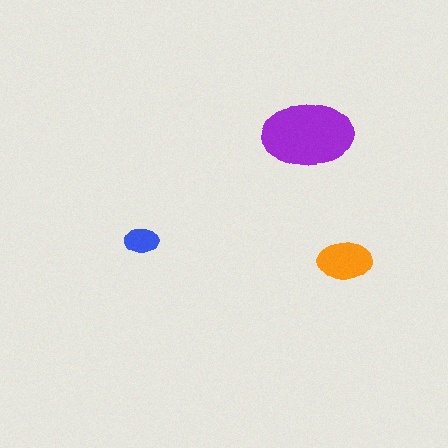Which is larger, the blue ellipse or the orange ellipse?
The orange one.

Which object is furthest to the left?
The blue ellipse is leftmost.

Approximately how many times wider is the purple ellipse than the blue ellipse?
About 2.5 times wider.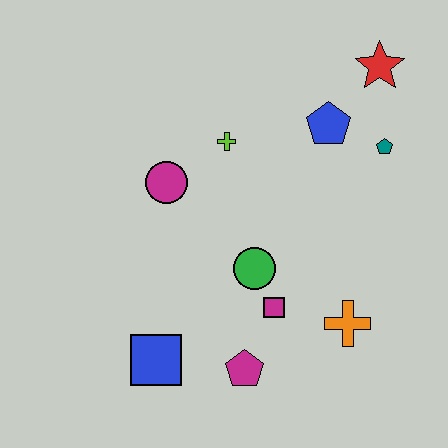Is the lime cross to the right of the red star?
No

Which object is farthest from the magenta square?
The red star is farthest from the magenta square.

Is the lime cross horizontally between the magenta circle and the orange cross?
Yes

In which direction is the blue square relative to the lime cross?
The blue square is below the lime cross.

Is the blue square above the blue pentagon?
No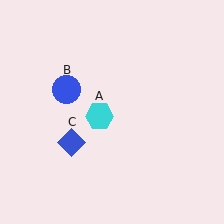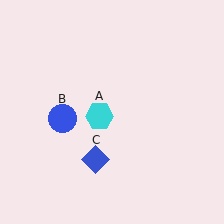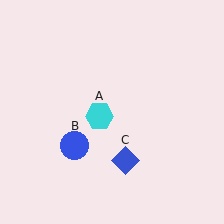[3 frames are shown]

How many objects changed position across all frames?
2 objects changed position: blue circle (object B), blue diamond (object C).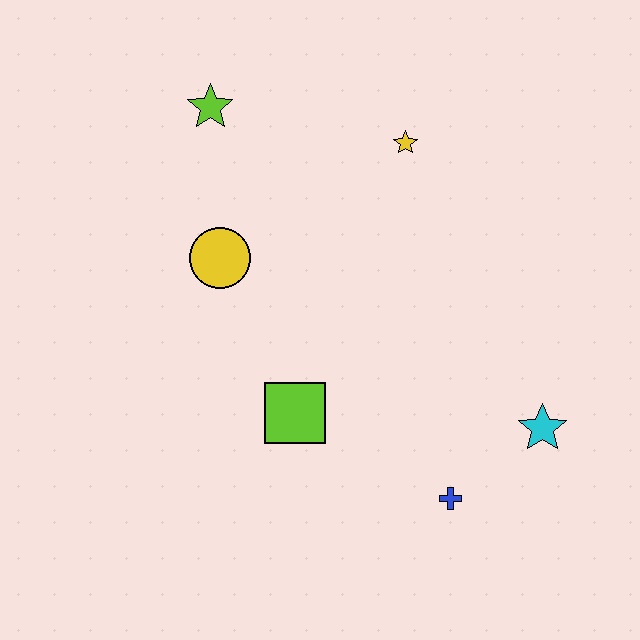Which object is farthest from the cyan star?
The lime star is farthest from the cyan star.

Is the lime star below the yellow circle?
No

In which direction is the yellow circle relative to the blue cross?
The yellow circle is above the blue cross.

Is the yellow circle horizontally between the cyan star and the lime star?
Yes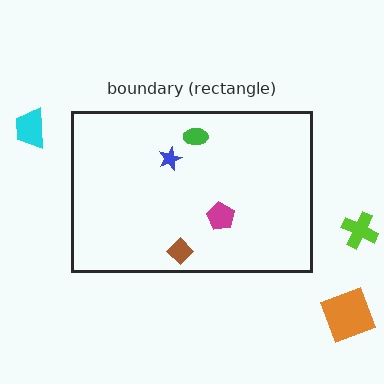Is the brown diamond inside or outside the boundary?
Inside.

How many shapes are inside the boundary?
4 inside, 3 outside.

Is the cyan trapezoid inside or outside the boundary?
Outside.